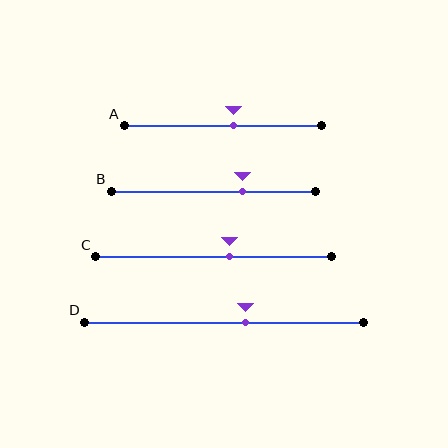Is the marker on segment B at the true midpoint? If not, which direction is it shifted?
No, the marker on segment B is shifted to the right by about 15% of the segment length.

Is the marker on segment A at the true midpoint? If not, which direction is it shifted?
No, the marker on segment A is shifted to the right by about 5% of the segment length.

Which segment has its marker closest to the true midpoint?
Segment A has its marker closest to the true midpoint.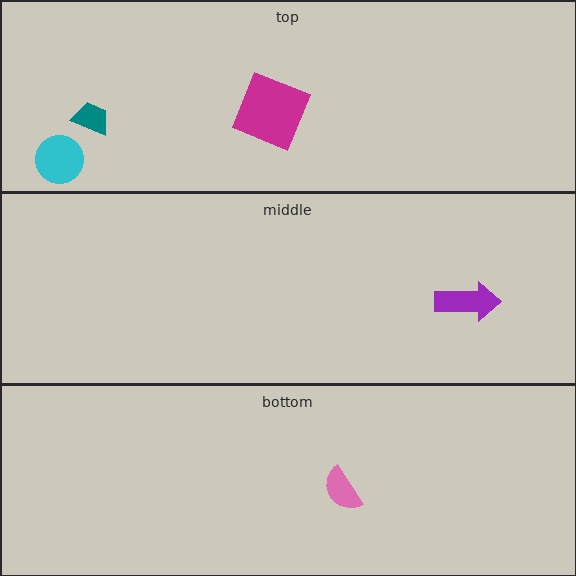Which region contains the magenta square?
The top region.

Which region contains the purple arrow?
The middle region.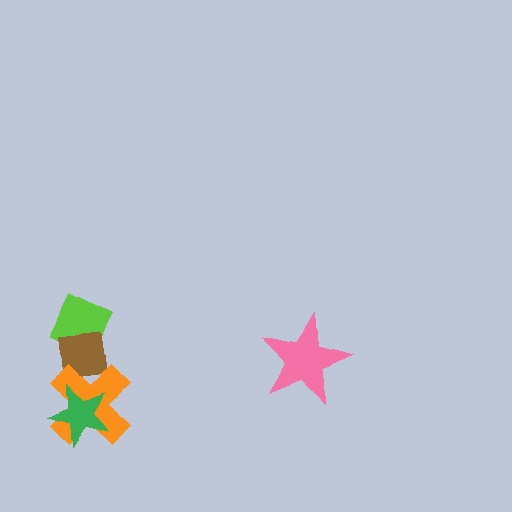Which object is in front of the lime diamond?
The brown square is in front of the lime diamond.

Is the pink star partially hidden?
No, no other shape covers it.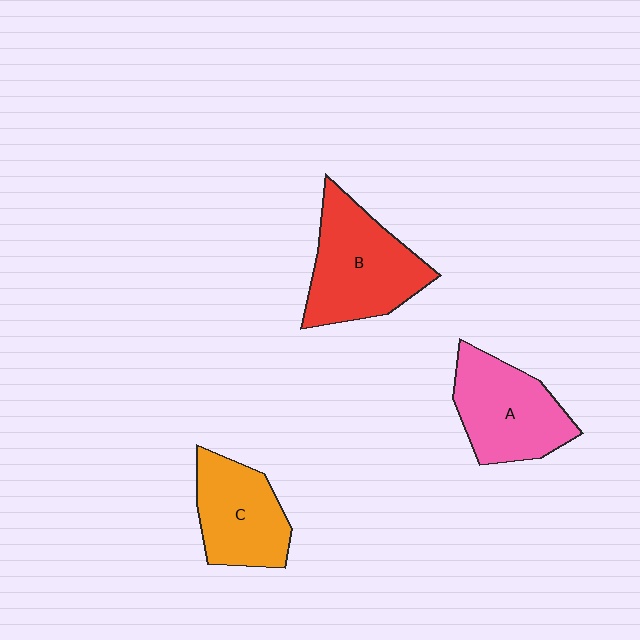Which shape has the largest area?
Shape B (red).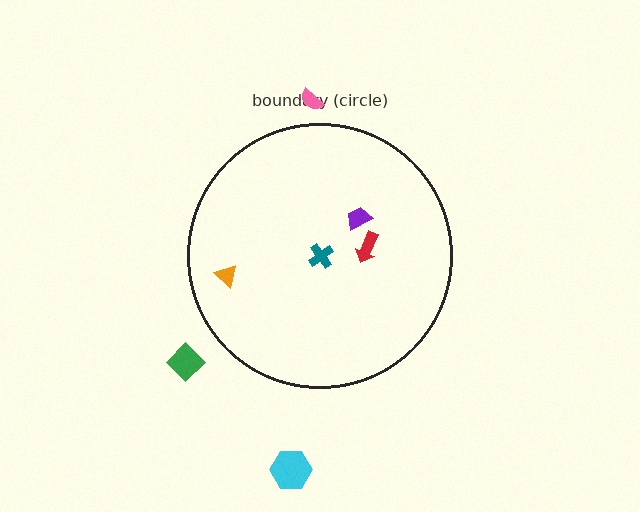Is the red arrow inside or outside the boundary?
Inside.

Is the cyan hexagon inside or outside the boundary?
Outside.